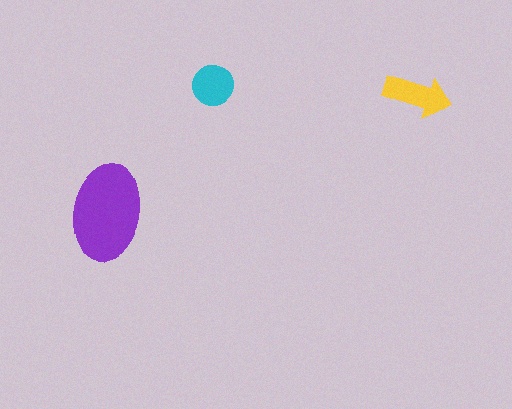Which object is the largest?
The purple ellipse.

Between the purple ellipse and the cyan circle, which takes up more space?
The purple ellipse.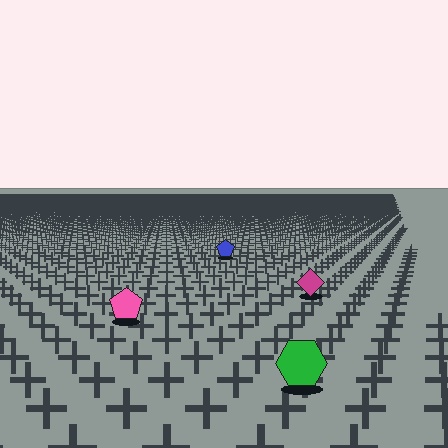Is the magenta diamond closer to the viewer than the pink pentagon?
No. The pink pentagon is closer — you can tell from the texture gradient: the ground texture is coarser near it.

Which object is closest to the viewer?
The green hexagon is closest. The texture marks near it are larger and more spread out.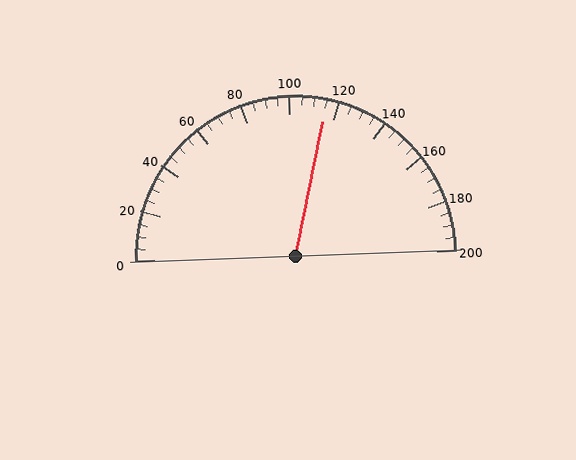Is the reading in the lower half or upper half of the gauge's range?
The reading is in the upper half of the range (0 to 200).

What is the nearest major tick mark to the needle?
The nearest major tick mark is 120.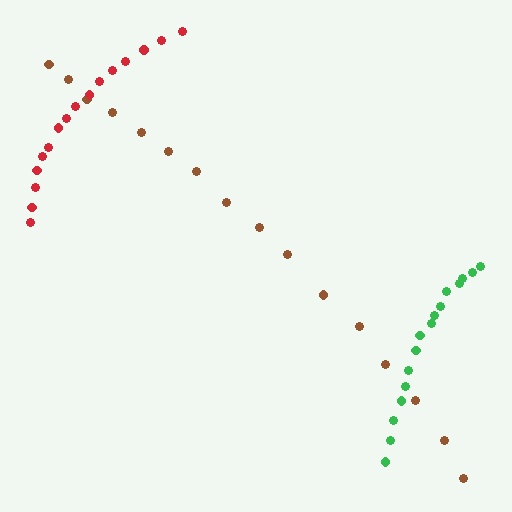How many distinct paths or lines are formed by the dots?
There are 3 distinct paths.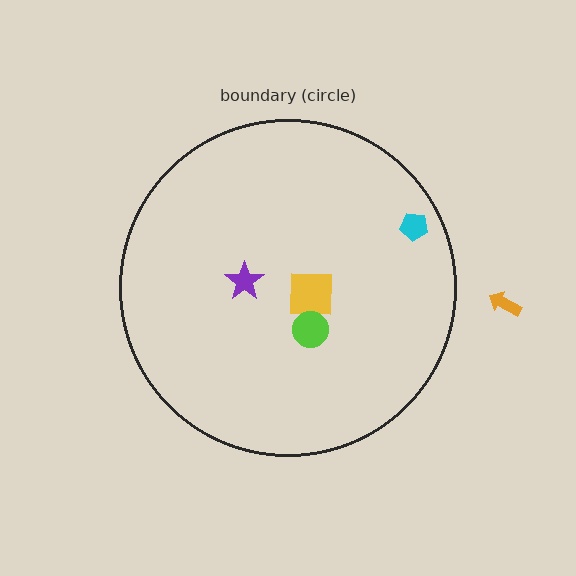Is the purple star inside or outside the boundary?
Inside.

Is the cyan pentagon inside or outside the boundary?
Inside.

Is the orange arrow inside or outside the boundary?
Outside.